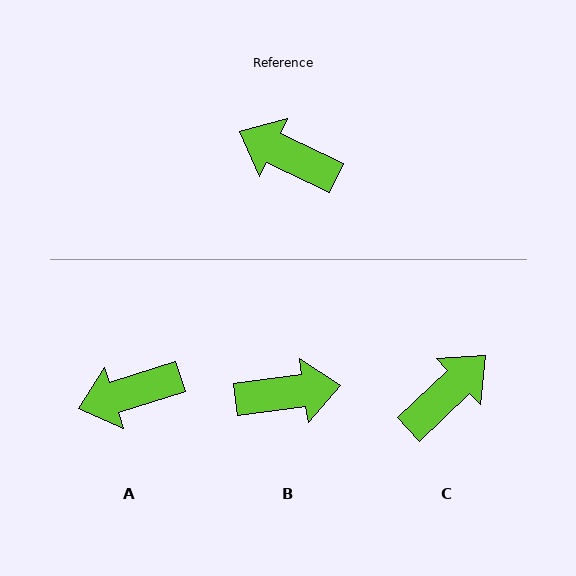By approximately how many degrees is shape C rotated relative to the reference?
Approximately 111 degrees clockwise.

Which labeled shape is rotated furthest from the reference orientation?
B, about 147 degrees away.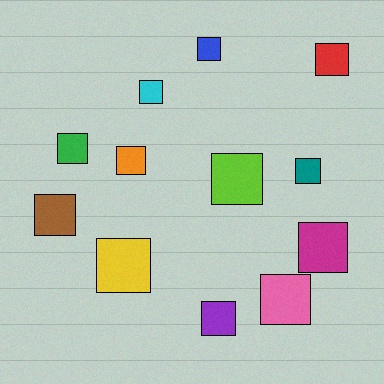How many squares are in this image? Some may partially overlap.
There are 12 squares.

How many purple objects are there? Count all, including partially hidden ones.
There is 1 purple object.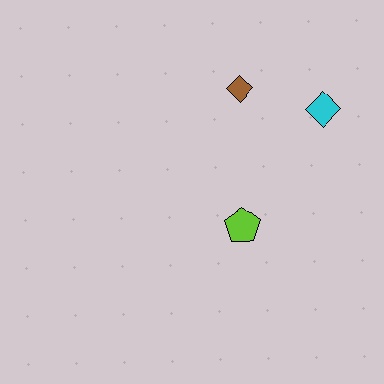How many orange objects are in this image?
There are no orange objects.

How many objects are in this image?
There are 3 objects.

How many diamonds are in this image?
There are 2 diamonds.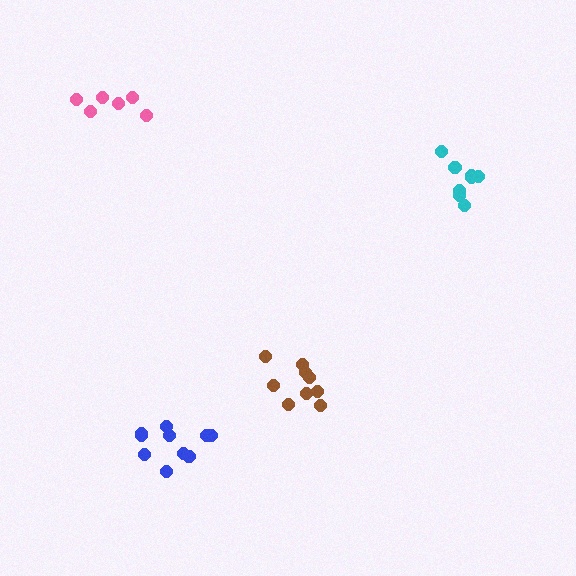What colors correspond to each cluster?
The clusters are colored: blue, pink, brown, cyan.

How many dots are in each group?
Group 1: 10 dots, Group 2: 6 dots, Group 3: 9 dots, Group 4: 8 dots (33 total).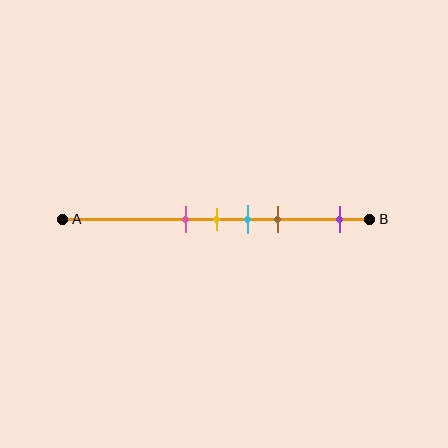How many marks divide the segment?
There are 5 marks dividing the segment.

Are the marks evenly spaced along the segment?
No, the marks are not evenly spaced.